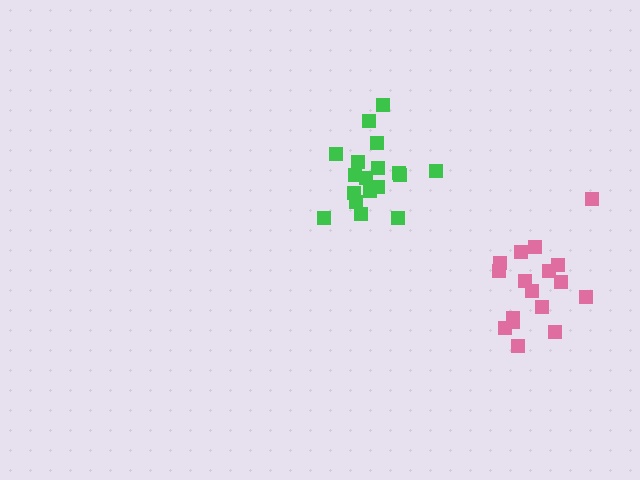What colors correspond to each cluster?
The clusters are colored: green, pink.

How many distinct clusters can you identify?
There are 2 distinct clusters.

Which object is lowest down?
The pink cluster is bottommost.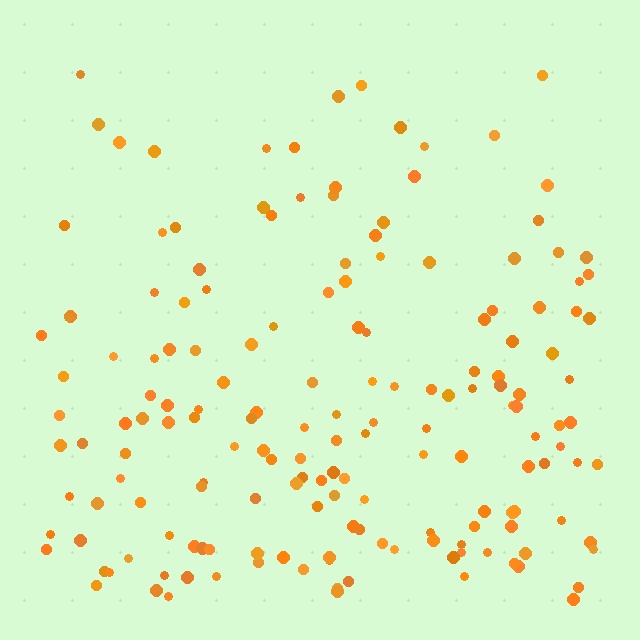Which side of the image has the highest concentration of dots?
The bottom.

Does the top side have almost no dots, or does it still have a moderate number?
Still a moderate number, just noticeably fewer than the bottom.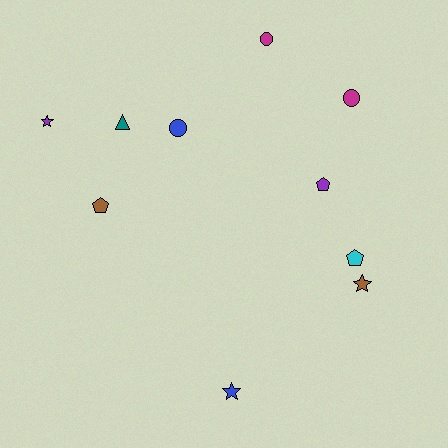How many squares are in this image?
There are no squares.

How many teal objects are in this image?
There is 1 teal object.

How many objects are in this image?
There are 10 objects.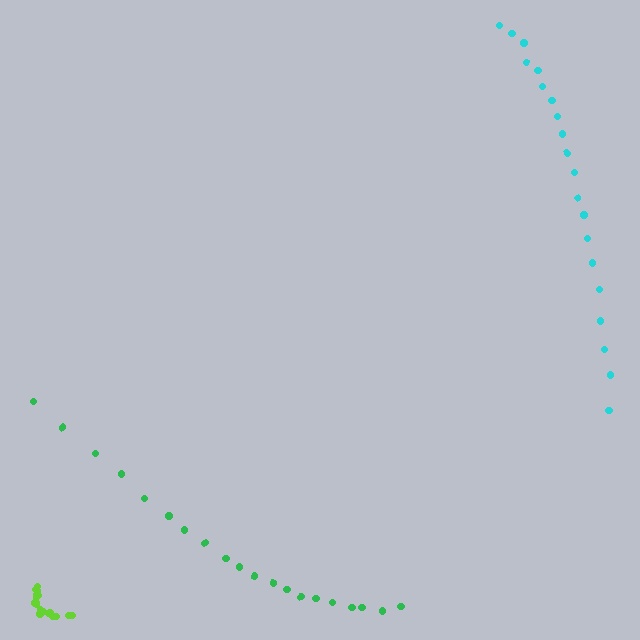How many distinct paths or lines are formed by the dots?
There are 3 distinct paths.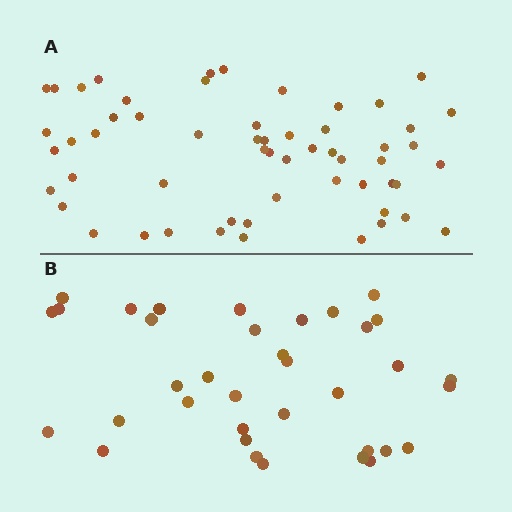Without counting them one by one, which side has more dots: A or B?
Region A (the top region) has more dots.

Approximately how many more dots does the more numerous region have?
Region A has approximately 20 more dots than region B.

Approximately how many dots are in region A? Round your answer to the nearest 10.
About 60 dots. (The exact count is 57, which rounds to 60.)